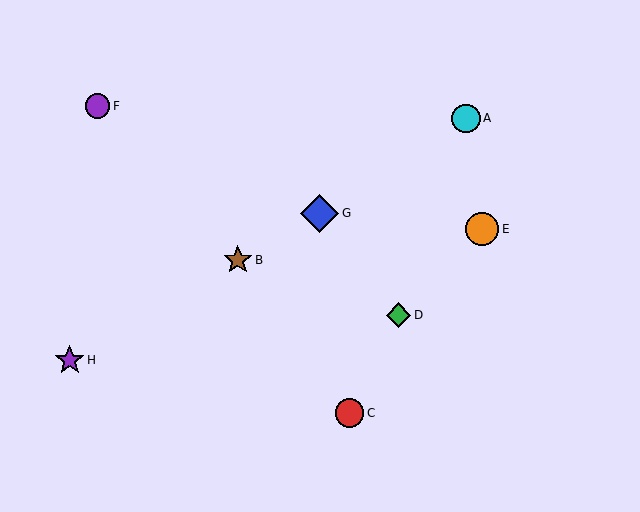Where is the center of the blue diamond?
The center of the blue diamond is at (320, 213).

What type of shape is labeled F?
Shape F is a purple circle.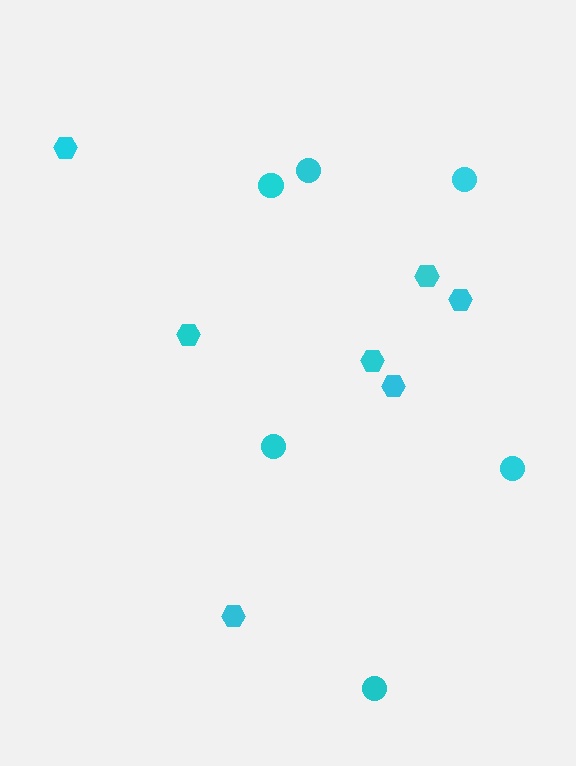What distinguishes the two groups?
There are 2 groups: one group of hexagons (7) and one group of circles (6).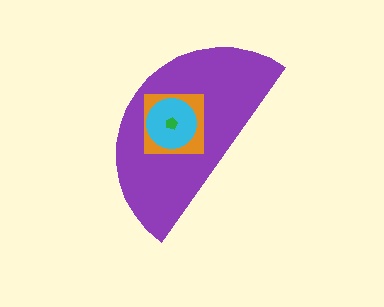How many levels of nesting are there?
4.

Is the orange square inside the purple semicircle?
Yes.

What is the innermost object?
The green pentagon.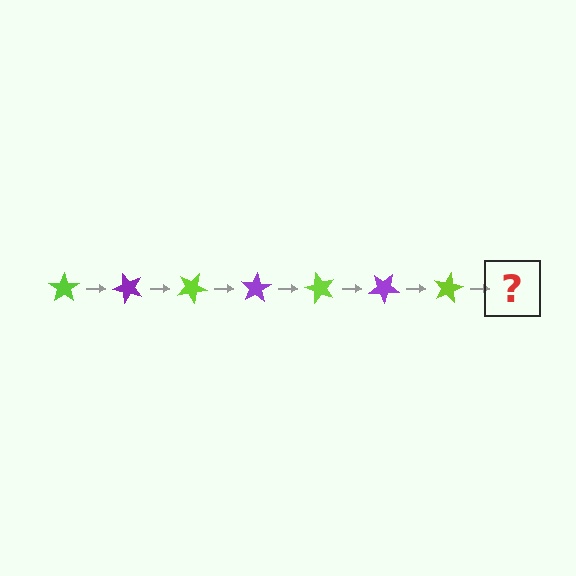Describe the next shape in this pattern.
It should be a purple star, rotated 350 degrees from the start.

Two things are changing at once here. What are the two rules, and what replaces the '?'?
The two rules are that it rotates 50 degrees each step and the color cycles through lime and purple. The '?' should be a purple star, rotated 350 degrees from the start.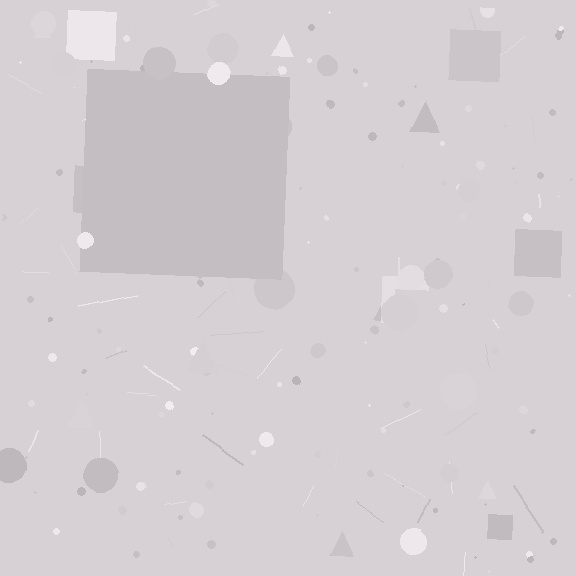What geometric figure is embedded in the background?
A square is embedded in the background.